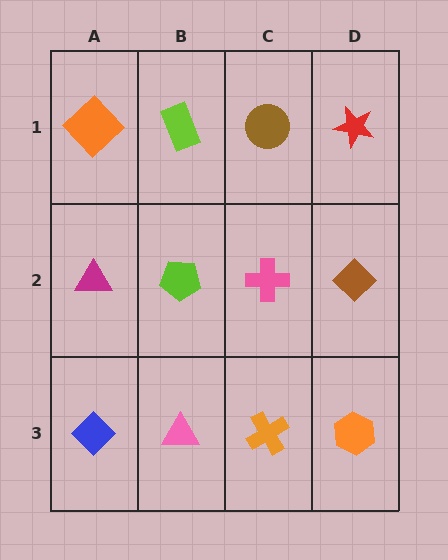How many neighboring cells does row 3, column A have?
2.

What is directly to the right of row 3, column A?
A pink triangle.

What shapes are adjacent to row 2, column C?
A brown circle (row 1, column C), an orange cross (row 3, column C), a lime pentagon (row 2, column B), a brown diamond (row 2, column D).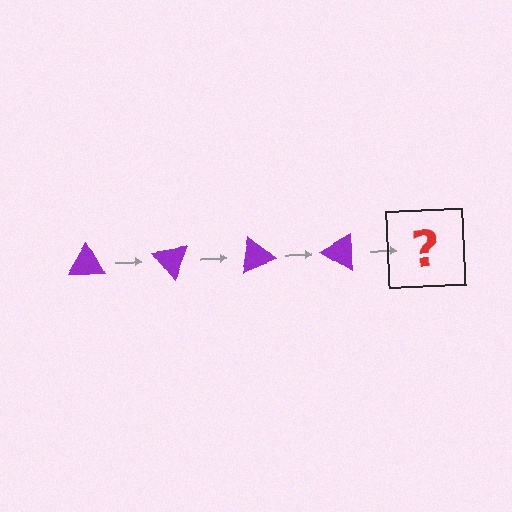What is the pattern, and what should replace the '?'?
The pattern is that the triangle rotates 50 degrees each step. The '?' should be a purple triangle rotated 200 degrees.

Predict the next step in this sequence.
The next step is a purple triangle rotated 200 degrees.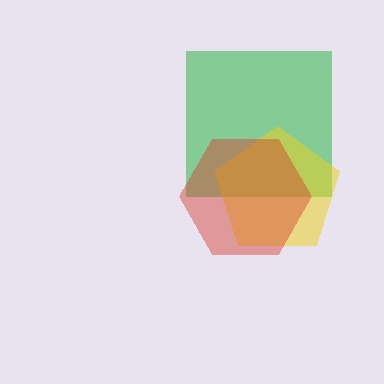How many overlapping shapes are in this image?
There are 3 overlapping shapes in the image.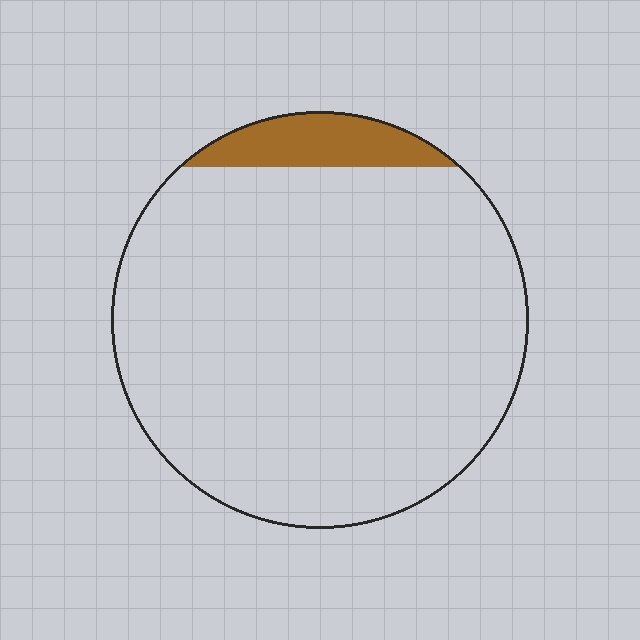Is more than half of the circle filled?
No.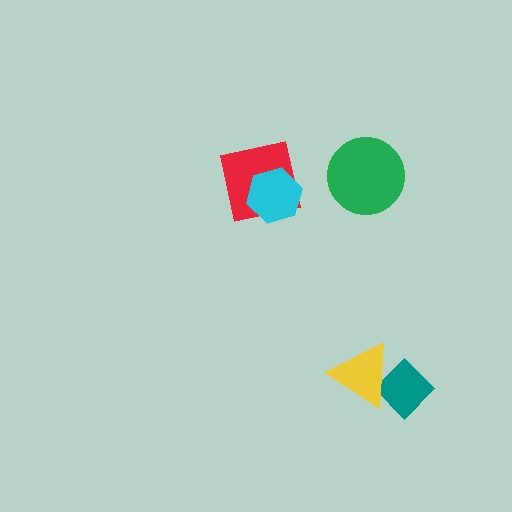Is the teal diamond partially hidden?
Yes, it is partially covered by another shape.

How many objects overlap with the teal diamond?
1 object overlaps with the teal diamond.